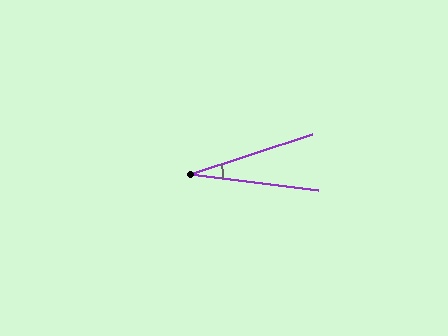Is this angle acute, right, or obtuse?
It is acute.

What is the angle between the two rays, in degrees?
Approximately 25 degrees.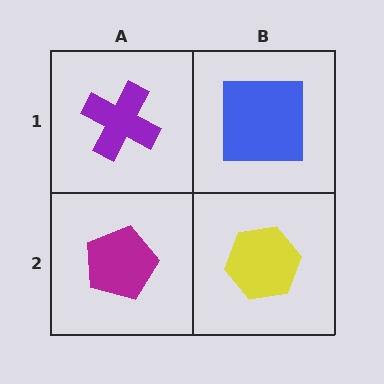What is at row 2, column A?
A magenta pentagon.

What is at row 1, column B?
A blue square.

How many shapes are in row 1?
2 shapes.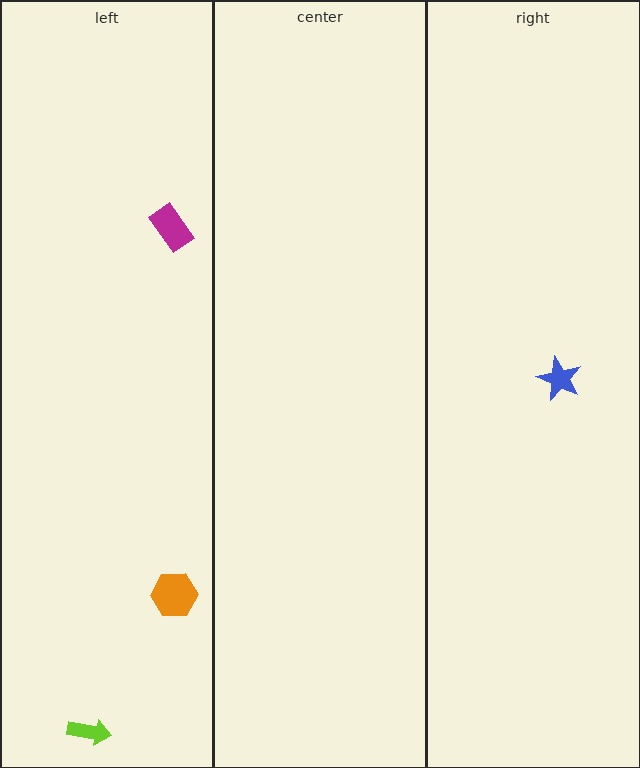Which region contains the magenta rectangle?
The left region.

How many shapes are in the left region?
3.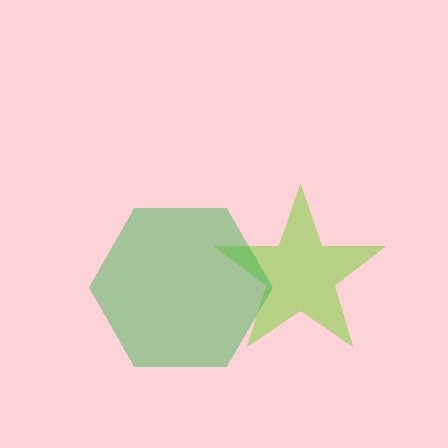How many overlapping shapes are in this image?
There are 2 overlapping shapes in the image.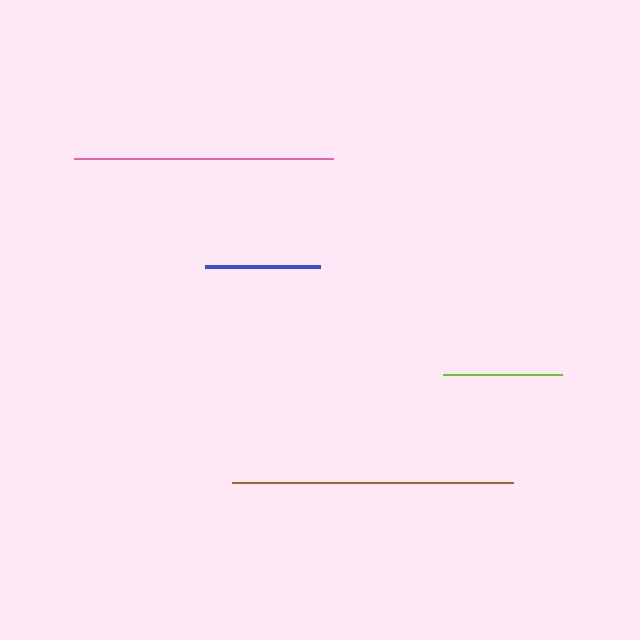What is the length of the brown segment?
The brown segment is approximately 281 pixels long.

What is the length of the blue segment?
The blue segment is approximately 115 pixels long.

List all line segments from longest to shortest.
From longest to shortest: brown, pink, lime, blue.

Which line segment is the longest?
The brown line is the longest at approximately 281 pixels.